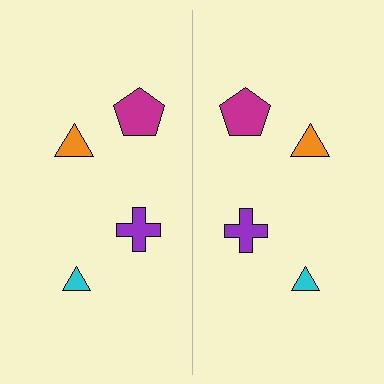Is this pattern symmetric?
Yes, this pattern has bilateral (reflection) symmetry.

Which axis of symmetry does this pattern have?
The pattern has a vertical axis of symmetry running through the center of the image.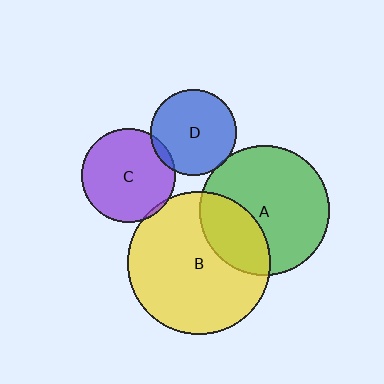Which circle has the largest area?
Circle B (yellow).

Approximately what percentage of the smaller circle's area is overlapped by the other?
Approximately 5%.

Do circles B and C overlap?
Yes.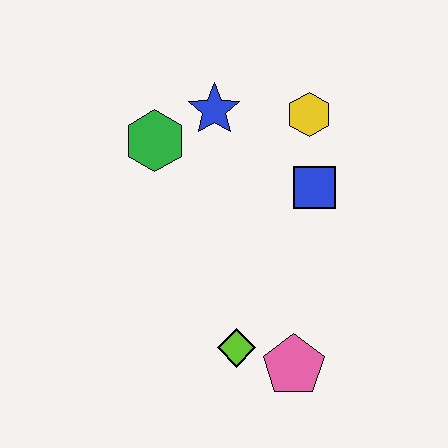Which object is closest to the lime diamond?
The pink pentagon is closest to the lime diamond.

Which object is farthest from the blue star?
The pink pentagon is farthest from the blue star.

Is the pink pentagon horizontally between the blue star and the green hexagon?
No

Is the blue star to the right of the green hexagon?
Yes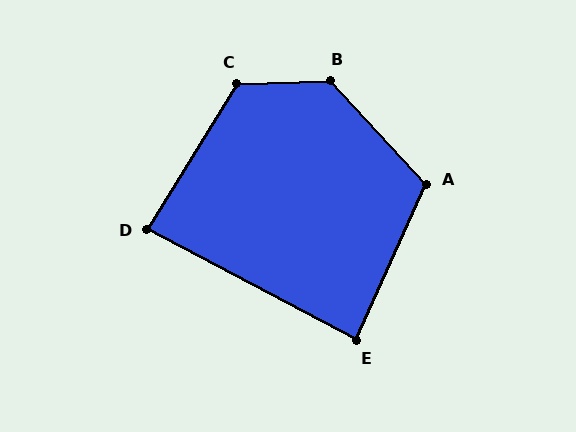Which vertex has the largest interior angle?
B, at approximately 131 degrees.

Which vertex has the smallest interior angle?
D, at approximately 86 degrees.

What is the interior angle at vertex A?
Approximately 113 degrees (obtuse).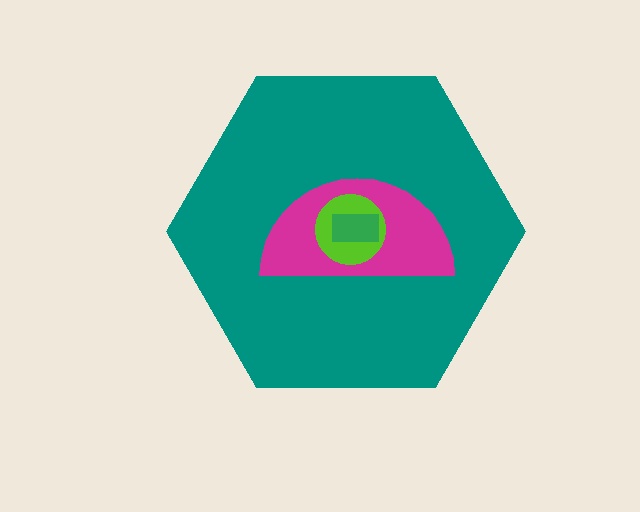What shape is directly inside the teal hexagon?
The magenta semicircle.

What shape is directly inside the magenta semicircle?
The lime circle.